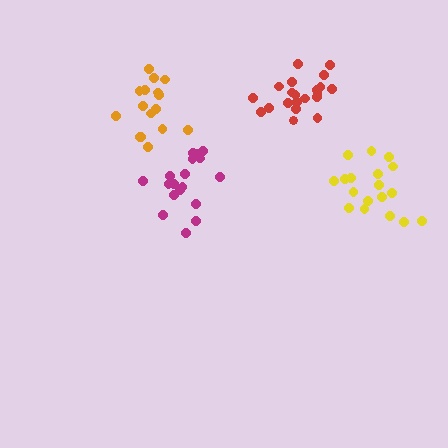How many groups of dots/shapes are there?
There are 4 groups.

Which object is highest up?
The red cluster is topmost.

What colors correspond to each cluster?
The clusters are colored: magenta, orange, red, yellow.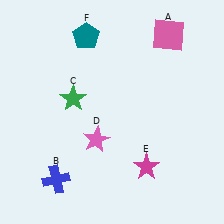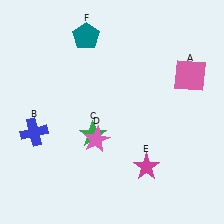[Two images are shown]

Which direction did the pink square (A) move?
The pink square (A) moved down.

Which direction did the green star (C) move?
The green star (C) moved down.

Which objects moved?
The objects that moved are: the pink square (A), the blue cross (B), the green star (C).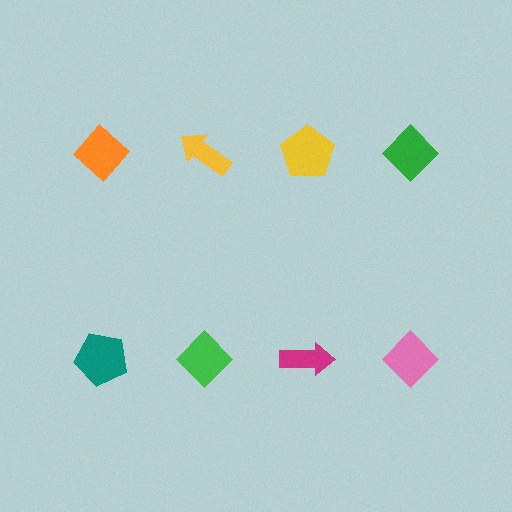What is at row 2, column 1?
A teal pentagon.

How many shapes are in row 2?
4 shapes.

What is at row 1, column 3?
A yellow pentagon.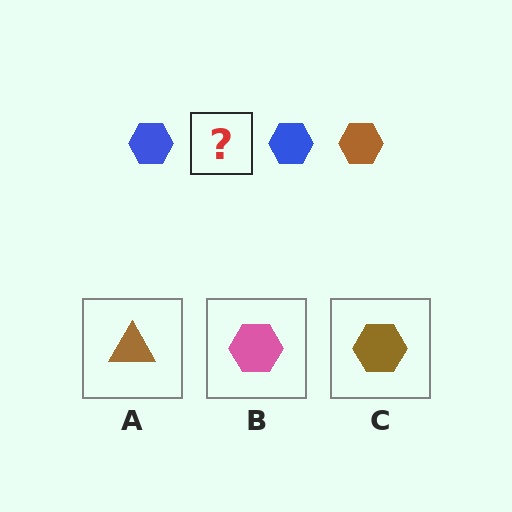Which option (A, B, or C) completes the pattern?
C.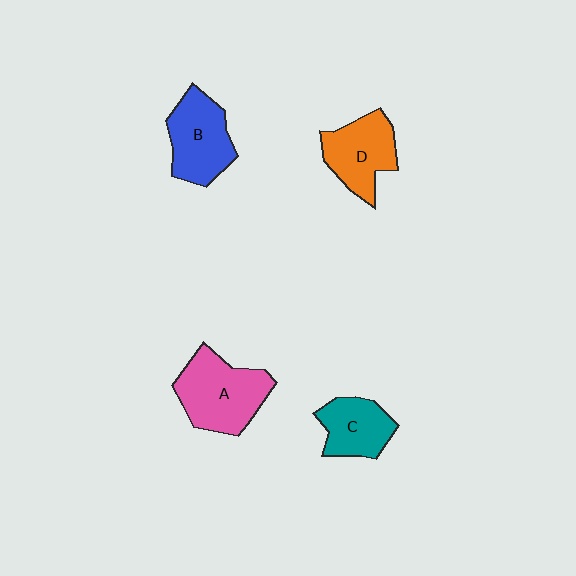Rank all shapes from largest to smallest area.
From largest to smallest: A (pink), B (blue), D (orange), C (teal).